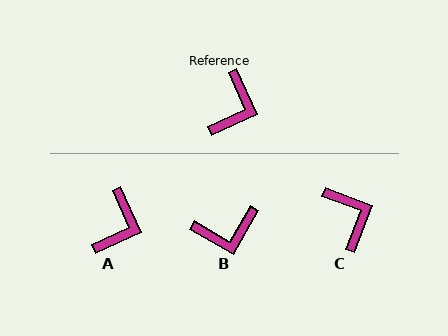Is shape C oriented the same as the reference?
No, it is off by about 45 degrees.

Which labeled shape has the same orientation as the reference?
A.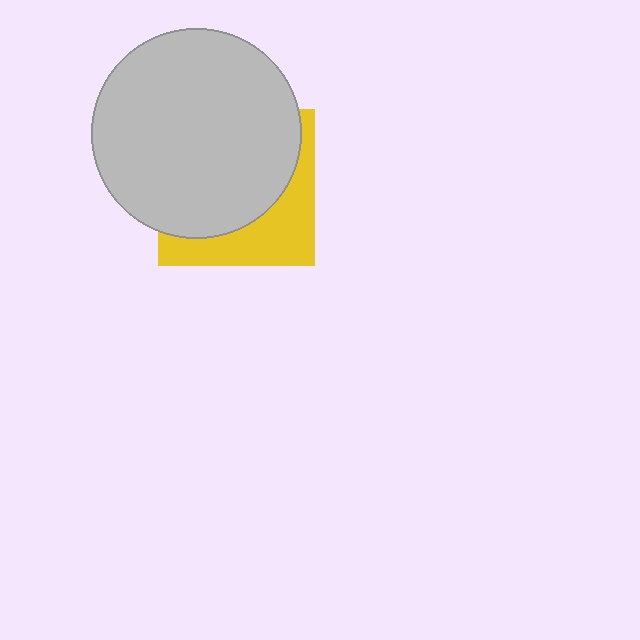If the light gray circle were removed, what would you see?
You would see the complete yellow square.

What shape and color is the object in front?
The object in front is a light gray circle.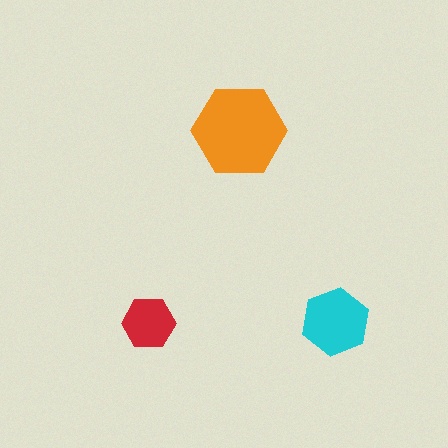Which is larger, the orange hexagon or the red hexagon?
The orange one.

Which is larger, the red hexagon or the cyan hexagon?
The cyan one.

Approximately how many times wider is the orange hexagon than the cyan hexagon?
About 1.5 times wider.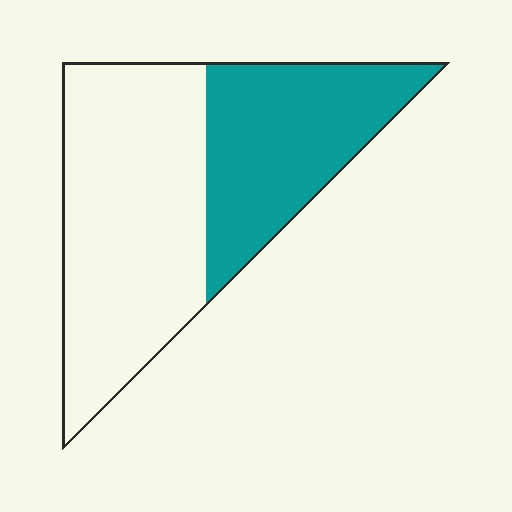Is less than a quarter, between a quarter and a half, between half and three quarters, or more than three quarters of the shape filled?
Between a quarter and a half.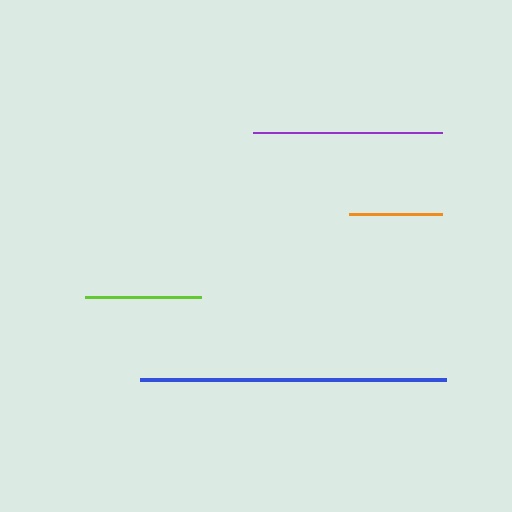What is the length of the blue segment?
The blue segment is approximately 306 pixels long.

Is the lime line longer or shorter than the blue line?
The blue line is longer than the lime line.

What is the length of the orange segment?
The orange segment is approximately 93 pixels long.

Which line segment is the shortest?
The orange line is the shortest at approximately 93 pixels.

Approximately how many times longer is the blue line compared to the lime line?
The blue line is approximately 2.6 times the length of the lime line.